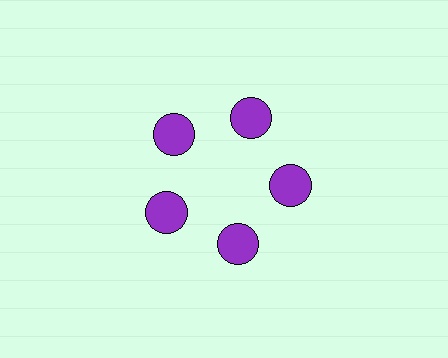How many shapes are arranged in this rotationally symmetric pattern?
There are 5 shapes, arranged in 5 groups of 1.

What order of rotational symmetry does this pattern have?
This pattern has 5-fold rotational symmetry.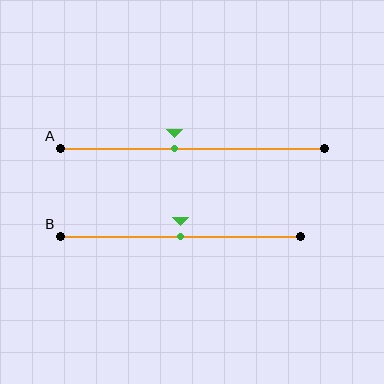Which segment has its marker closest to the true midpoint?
Segment B has its marker closest to the true midpoint.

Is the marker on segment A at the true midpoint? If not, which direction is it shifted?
No, the marker on segment A is shifted to the left by about 6% of the segment length.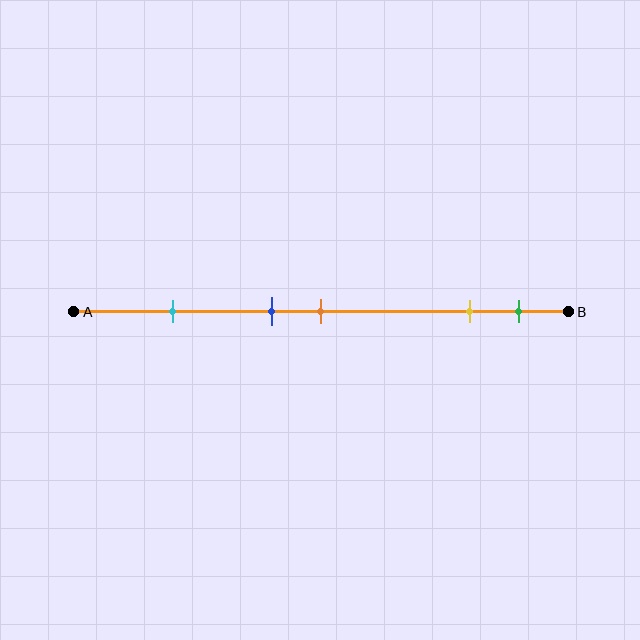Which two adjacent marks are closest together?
The blue and orange marks are the closest adjacent pair.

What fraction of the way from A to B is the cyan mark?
The cyan mark is approximately 20% (0.2) of the way from A to B.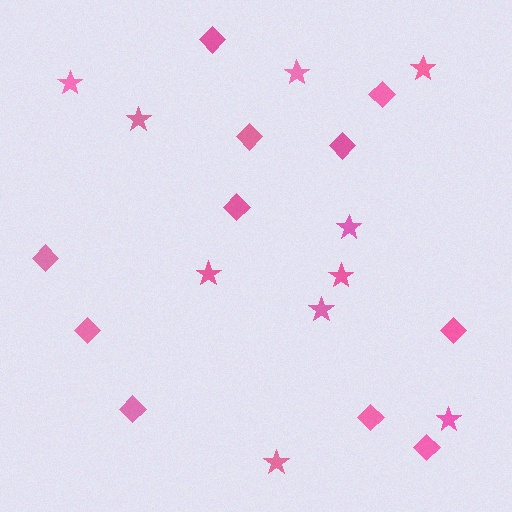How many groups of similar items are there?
There are 2 groups: one group of diamonds (11) and one group of stars (10).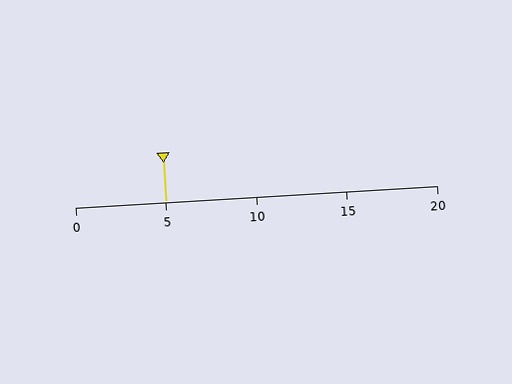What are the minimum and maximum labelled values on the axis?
The axis runs from 0 to 20.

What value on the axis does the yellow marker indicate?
The marker indicates approximately 5.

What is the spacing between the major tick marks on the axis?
The major ticks are spaced 5 apart.